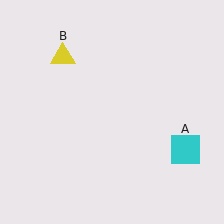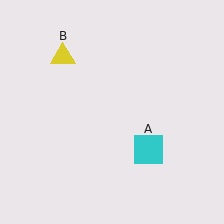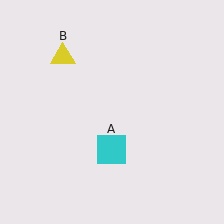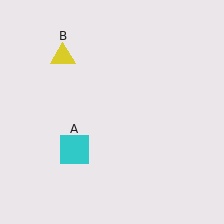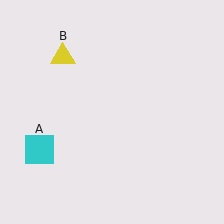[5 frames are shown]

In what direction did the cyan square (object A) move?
The cyan square (object A) moved left.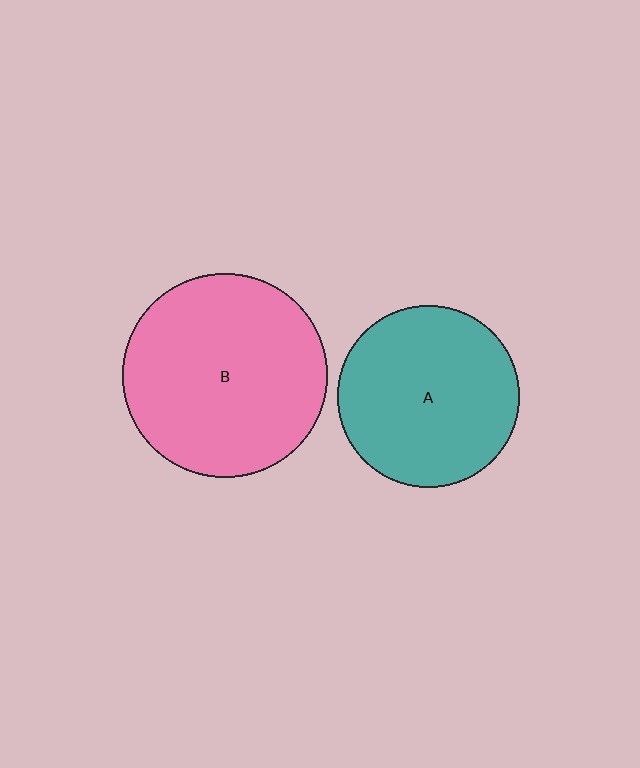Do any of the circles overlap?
No, none of the circles overlap.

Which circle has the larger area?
Circle B (pink).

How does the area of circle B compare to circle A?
Approximately 1.3 times.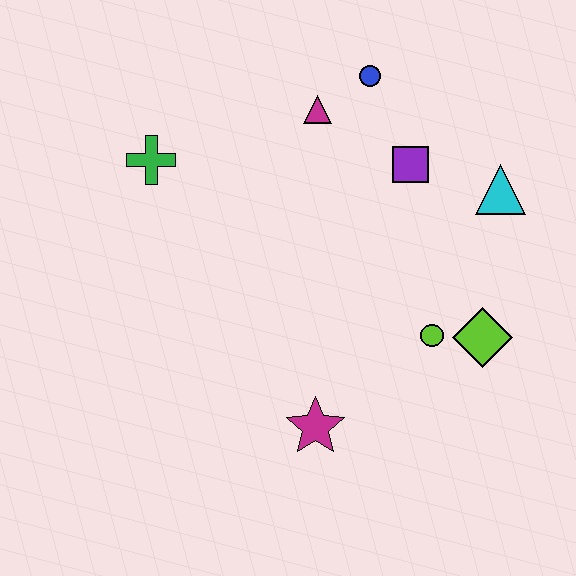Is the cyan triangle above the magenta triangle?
No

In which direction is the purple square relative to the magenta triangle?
The purple square is to the right of the magenta triangle.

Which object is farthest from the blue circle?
The magenta star is farthest from the blue circle.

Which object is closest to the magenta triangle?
The blue circle is closest to the magenta triangle.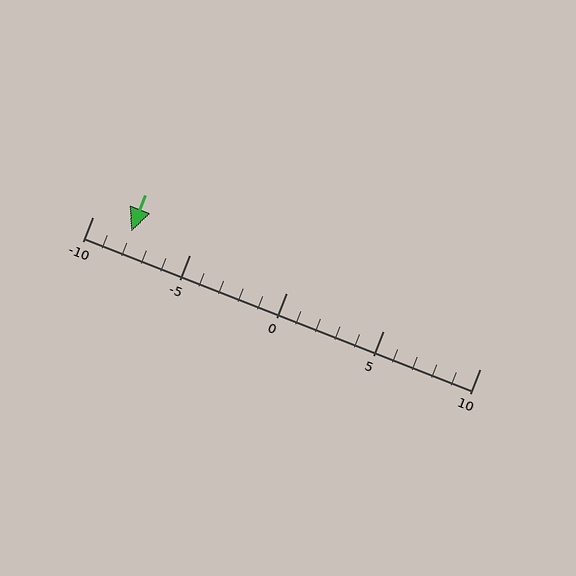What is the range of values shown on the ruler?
The ruler shows values from -10 to 10.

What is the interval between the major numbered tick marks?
The major tick marks are spaced 5 units apart.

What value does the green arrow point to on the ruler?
The green arrow points to approximately -8.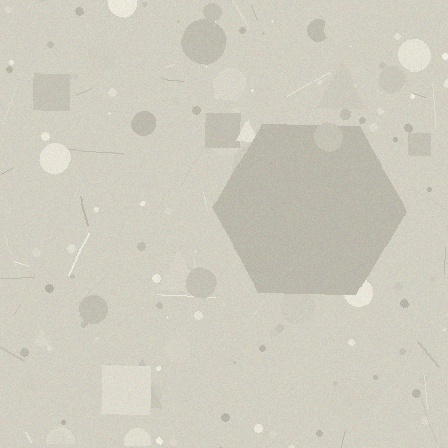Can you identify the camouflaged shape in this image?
The camouflaged shape is a hexagon.